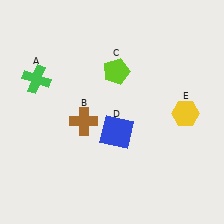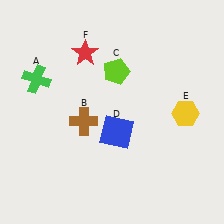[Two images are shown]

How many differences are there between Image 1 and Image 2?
There is 1 difference between the two images.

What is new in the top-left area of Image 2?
A red star (F) was added in the top-left area of Image 2.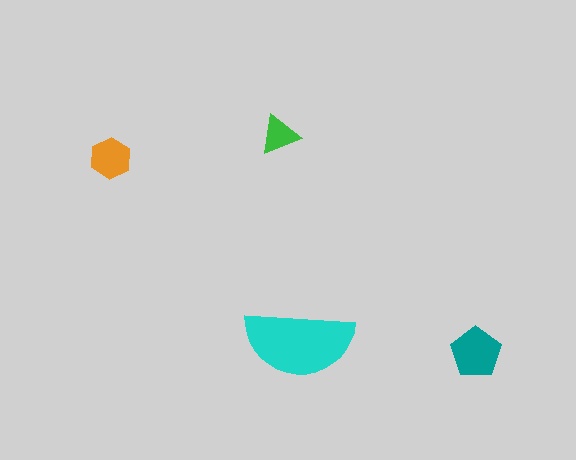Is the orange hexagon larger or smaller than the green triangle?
Larger.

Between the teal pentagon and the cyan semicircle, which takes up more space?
The cyan semicircle.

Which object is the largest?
The cyan semicircle.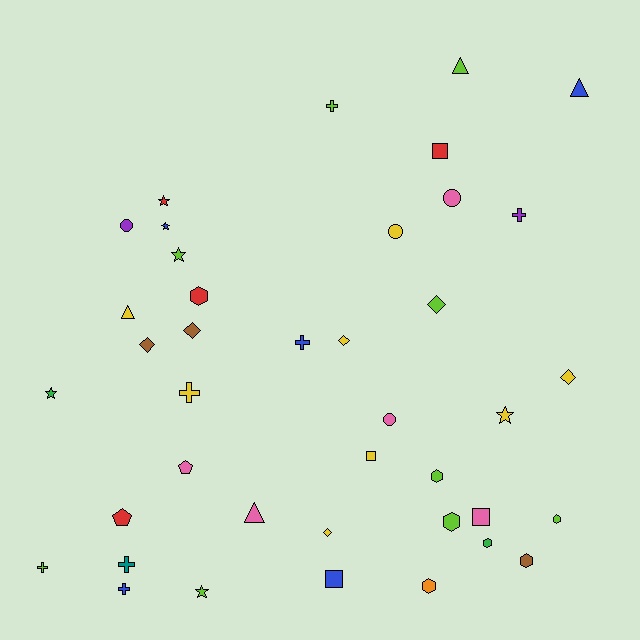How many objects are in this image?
There are 40 objects.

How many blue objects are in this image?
There are 5 blue objects.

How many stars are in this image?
There are 6 stars.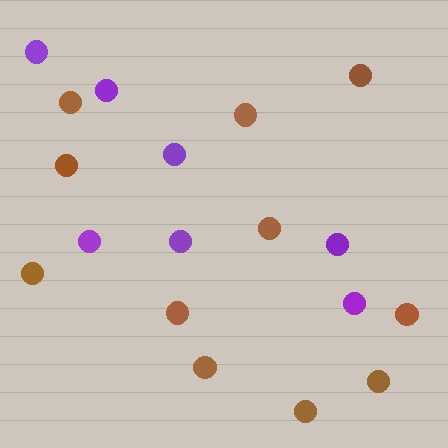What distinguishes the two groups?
There are 2 groups: one group of brown circles (11) and one group of purple circles (7).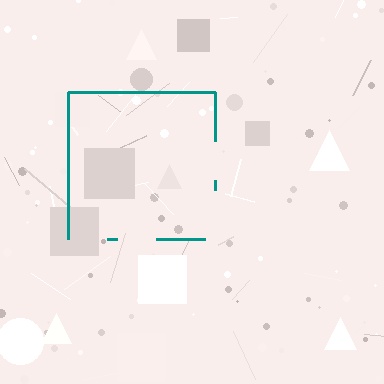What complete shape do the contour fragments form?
The contour fragments form a square.